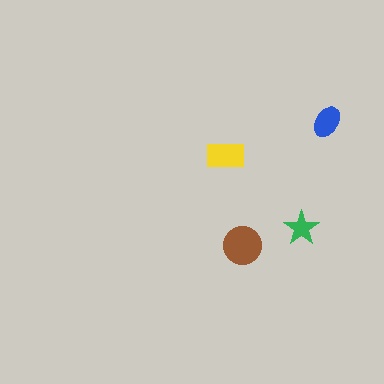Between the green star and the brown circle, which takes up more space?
The brown circle.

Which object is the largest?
The brown circle.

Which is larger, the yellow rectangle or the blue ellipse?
The yellow rectangle.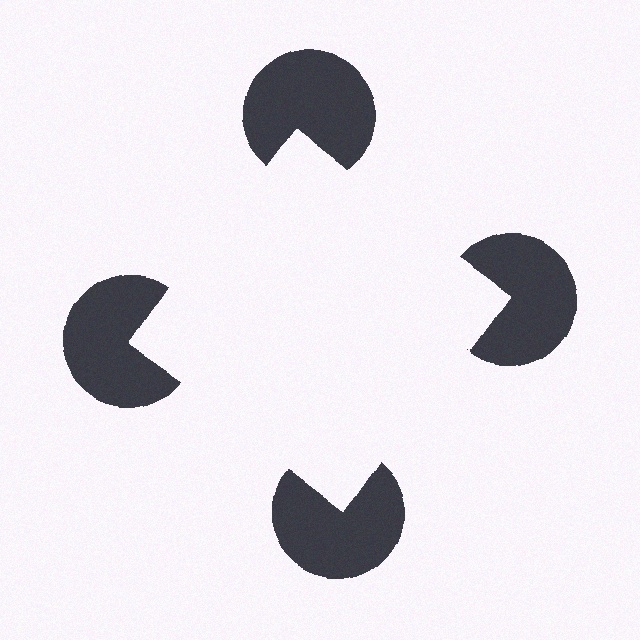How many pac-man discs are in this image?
There are 4 — one at each vertex of the illusory square.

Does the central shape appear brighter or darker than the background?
It typically appears slightly brighter than the background, even though no actual brightness change is drawn.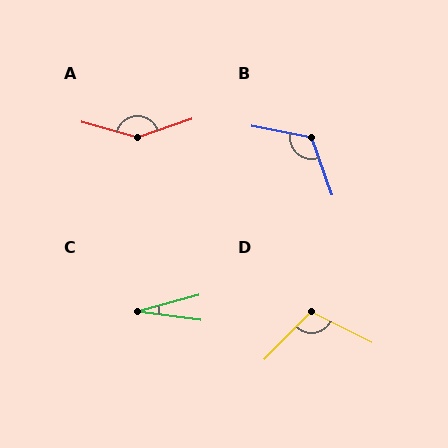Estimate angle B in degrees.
Approximately 121 degrees.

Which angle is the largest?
A, at approximately 146 degrees.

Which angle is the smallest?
C, at approximately 23 degrees.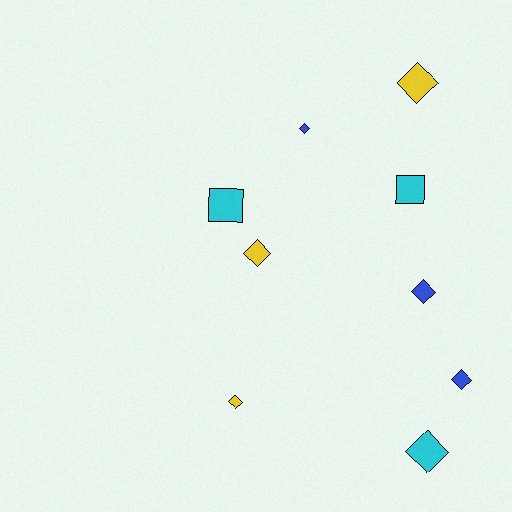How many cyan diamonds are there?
There is 1 cyan diamond.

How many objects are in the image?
There are 9 objects.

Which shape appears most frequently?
Diamond, with 7 objects.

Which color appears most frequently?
Yellow, with 3 objects.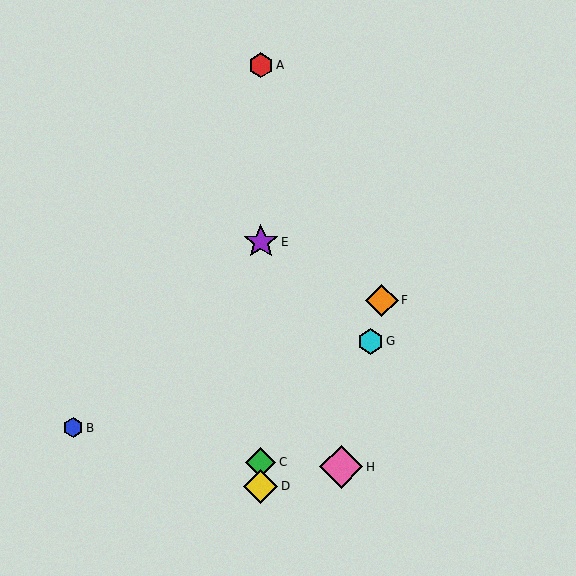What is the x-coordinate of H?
Object H is at x≈341.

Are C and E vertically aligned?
Yes, both are at x≈261.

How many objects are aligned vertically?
4 objects (A, C, D, E) are aligned vertically.